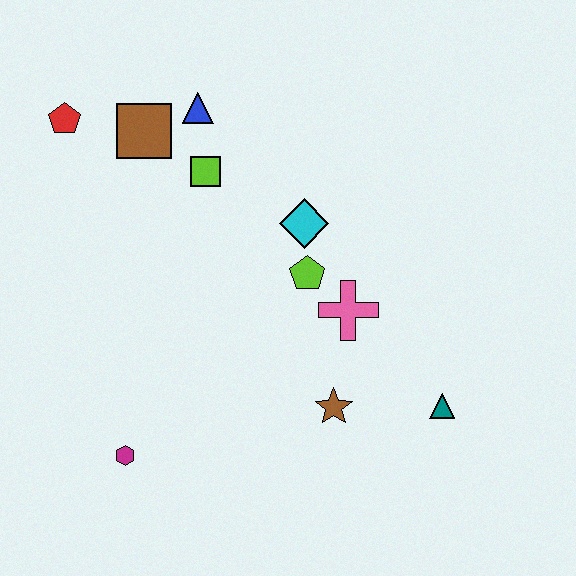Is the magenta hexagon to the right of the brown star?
No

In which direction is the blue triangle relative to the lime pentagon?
The blue triangle is above the lime pentagon.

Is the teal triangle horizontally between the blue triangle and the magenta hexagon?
No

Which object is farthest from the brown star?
The red pentagon is farthest from the brown star.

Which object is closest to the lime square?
The blue triangle is closest to the lime square.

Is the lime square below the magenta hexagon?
No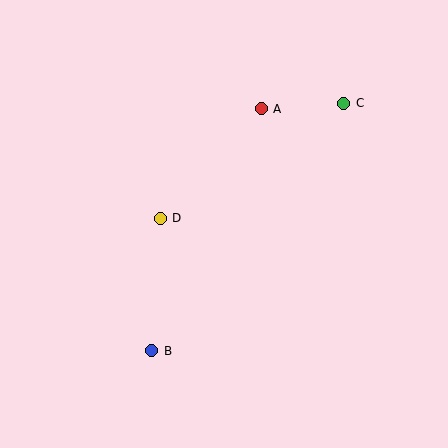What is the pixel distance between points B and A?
The distance between B and A is 266 pixels.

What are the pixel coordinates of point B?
Point B is at (152, 351).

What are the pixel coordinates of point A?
Point A is at (261, 109).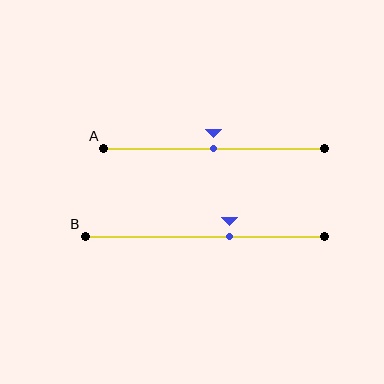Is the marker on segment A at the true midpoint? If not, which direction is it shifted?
Yes, the marker on segment A is at the true midpoint.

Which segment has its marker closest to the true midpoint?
Segment A has its marker closest to the true midpoint.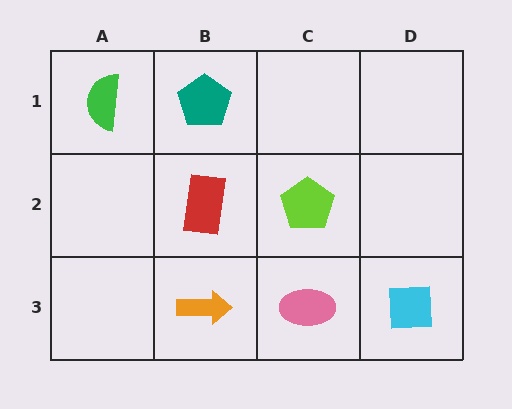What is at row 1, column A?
A green semicircle.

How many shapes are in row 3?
3 shapes.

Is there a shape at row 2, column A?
No, that cell is empty.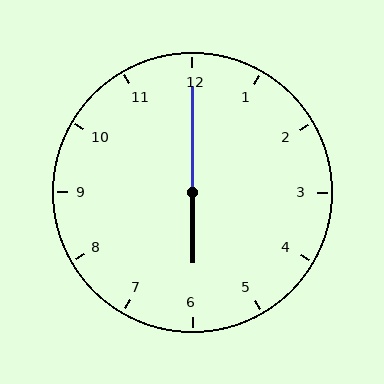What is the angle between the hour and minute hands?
Approximately 180 degrees.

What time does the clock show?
6:00.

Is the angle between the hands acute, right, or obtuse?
It is obtuse.